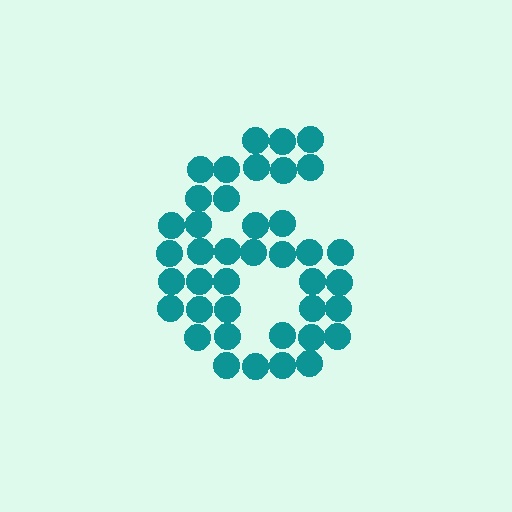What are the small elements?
The small elements are circles.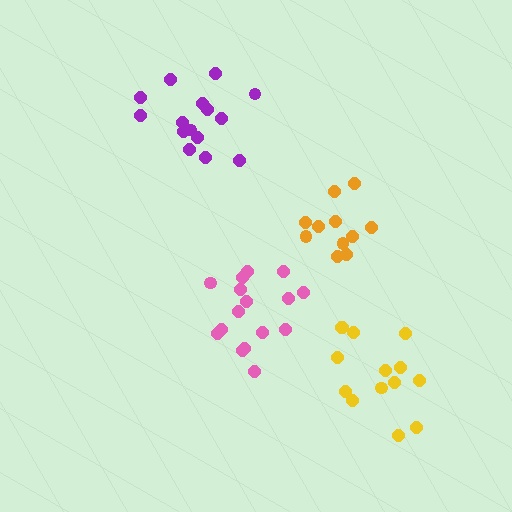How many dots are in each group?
Group 1: 15 dots, Group 2: 11 dots, Group 3: 16 dots, Group 4: 14 dots (56 total).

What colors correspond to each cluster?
The clusters are colored: purple, orange, pink, yellow.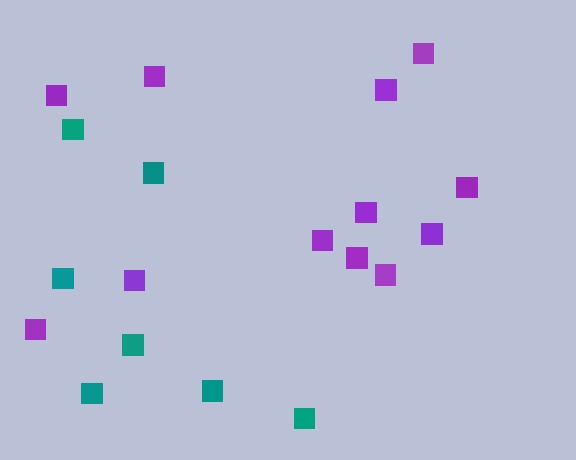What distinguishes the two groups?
There are 2 groups: one group of purple squares (12) and one group of teal squares (7).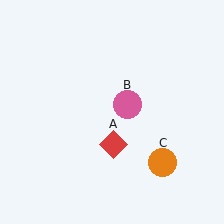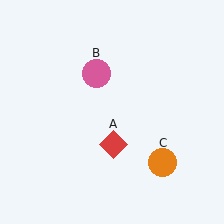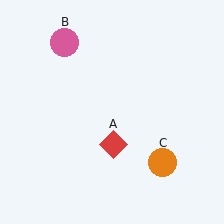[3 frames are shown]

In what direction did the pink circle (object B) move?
The pink circle (object B) moved up and to the left.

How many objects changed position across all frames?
1 object changed position: pink circle (object B).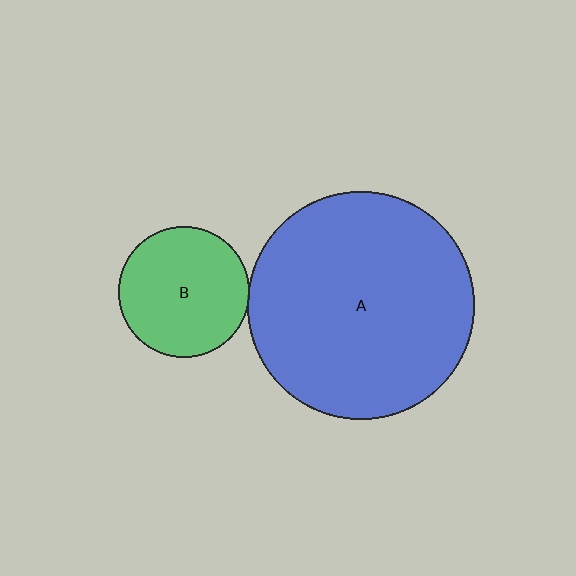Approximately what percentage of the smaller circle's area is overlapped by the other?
Approximately 5%.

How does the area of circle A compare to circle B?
Approximately 3.0 times.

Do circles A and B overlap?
Yes.